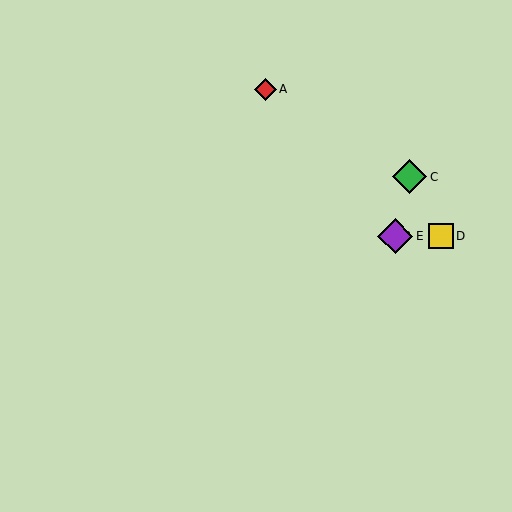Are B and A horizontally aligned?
No, B is at y≈236 and A is at y≈89.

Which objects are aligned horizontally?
Objects B, D, E are aligned horizontally.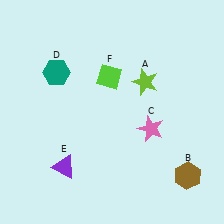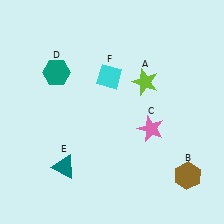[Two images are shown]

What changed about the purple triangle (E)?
In Image 1, E is purple. In Image 2, it changed to teal.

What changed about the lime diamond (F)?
In Image 1, F is lime. In Image 2, it changed to cyan.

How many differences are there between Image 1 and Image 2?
There are 2 differences between the two images.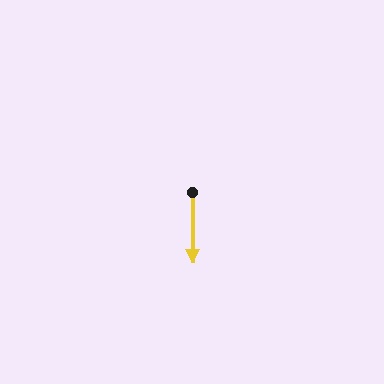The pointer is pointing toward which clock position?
Roughly 6 o'clock.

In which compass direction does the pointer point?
South.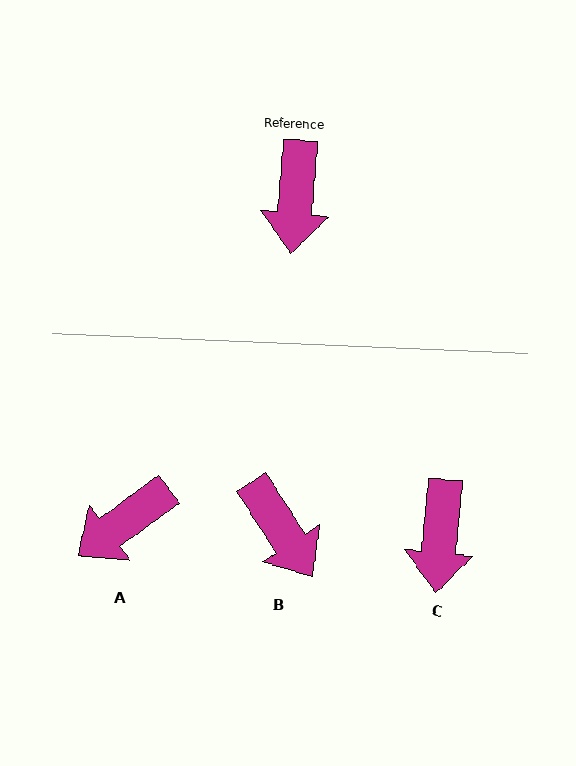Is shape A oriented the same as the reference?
No, it is off by about 49 degrees.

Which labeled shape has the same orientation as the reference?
C.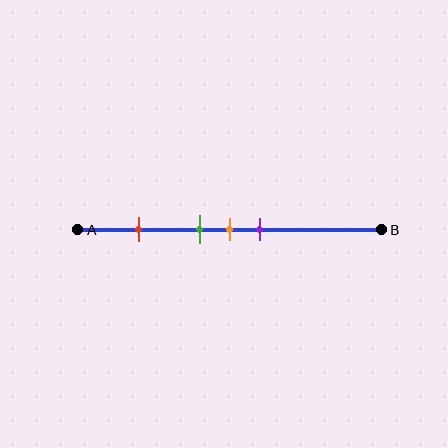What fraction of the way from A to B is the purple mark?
The purple mark is approximately 60% (0.6) of the way from A to B.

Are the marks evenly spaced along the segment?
No, the marks are not evenly spaced.